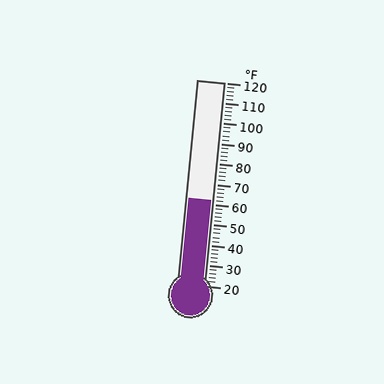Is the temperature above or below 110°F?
The temperature is below 110°F.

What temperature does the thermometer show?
The thermometer shows approximately 62°F.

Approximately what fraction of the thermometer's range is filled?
The thermometer is filled to approximately 40% of its range.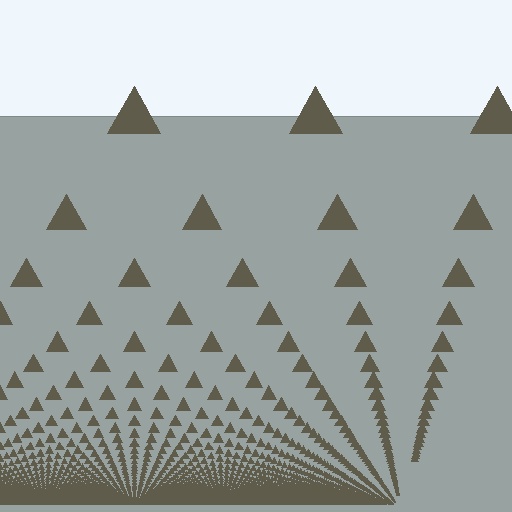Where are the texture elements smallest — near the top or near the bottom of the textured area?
Near the bottom.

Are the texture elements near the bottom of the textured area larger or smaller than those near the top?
Smaller. The gradient is inverted — elements near the bottom are smaller and denser.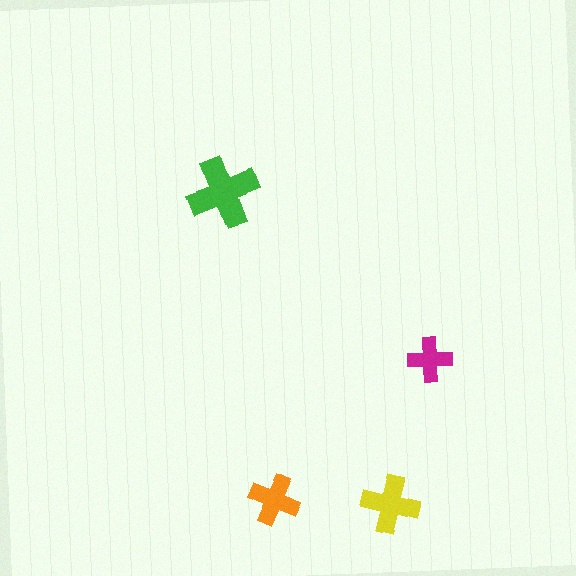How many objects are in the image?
There are 4 objects in the image.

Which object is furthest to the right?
The magenta cross is rightmost.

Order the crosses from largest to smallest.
the green one, the yellow one, the orange one, the magenta one.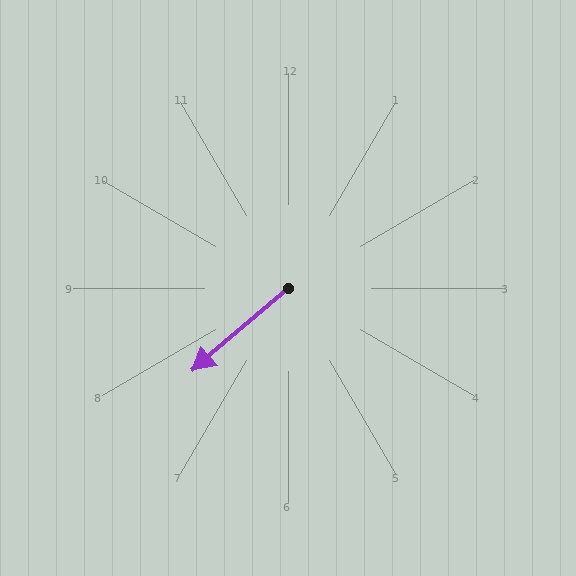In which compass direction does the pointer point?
Southwest.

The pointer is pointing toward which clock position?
Roughly 8 o'clock.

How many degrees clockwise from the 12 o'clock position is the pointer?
Approximately 229 degrees.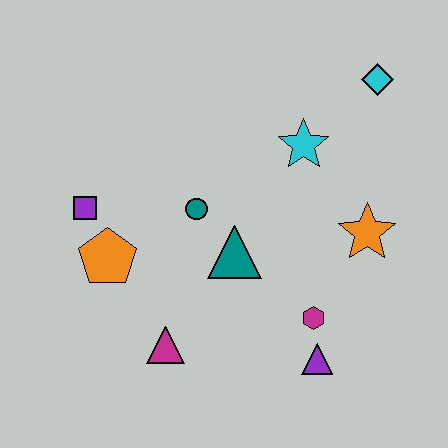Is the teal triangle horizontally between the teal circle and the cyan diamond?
Yes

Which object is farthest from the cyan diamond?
The magenta triangle is farthest from the cyan diamond.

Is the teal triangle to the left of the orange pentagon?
No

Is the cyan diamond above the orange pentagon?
Yes